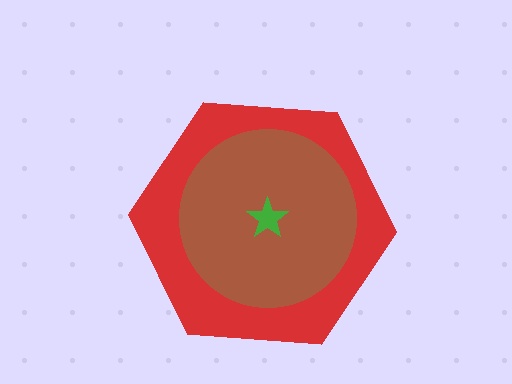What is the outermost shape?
The red hexagon.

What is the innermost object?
The green star.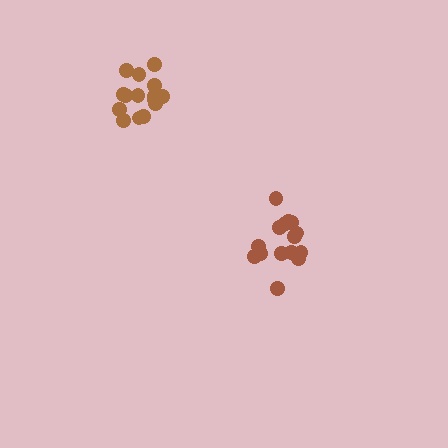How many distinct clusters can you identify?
There are 2 distinct clusters.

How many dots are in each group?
Group 1: 16 dots, Group 2: 15 dots (31 total).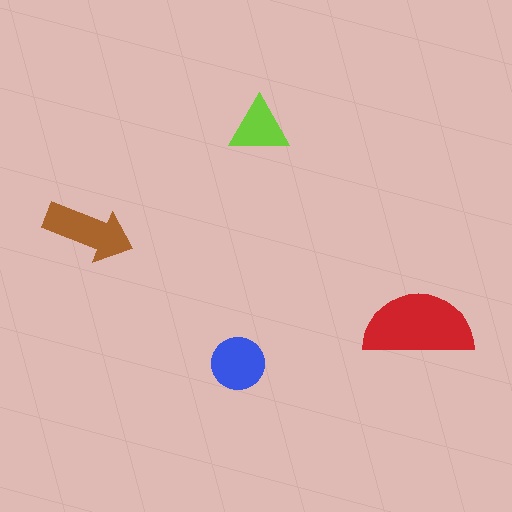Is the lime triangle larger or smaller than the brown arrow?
Smaller.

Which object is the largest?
The red semicircle.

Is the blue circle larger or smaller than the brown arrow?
Smaller.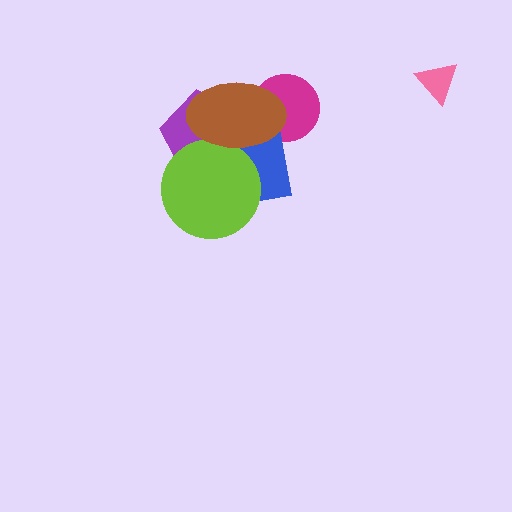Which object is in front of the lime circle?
The brown ellipse is in front of the lime circle.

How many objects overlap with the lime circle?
3 objects overlap with the lime circle.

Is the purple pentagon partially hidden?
Yes, it is partially covered by another shape.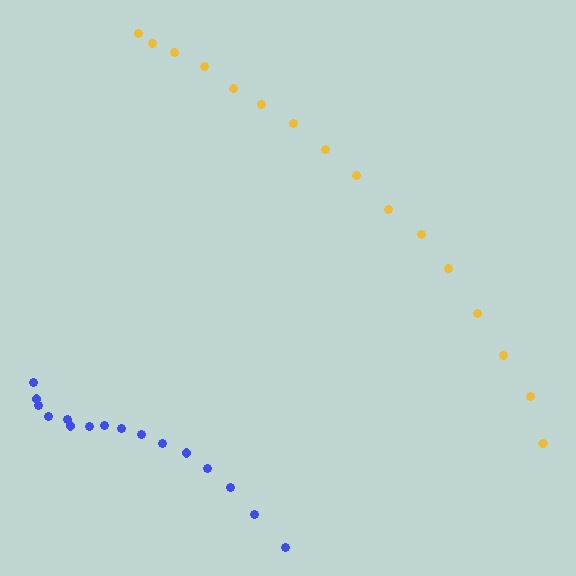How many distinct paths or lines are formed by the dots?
There are 2 distinct paths.